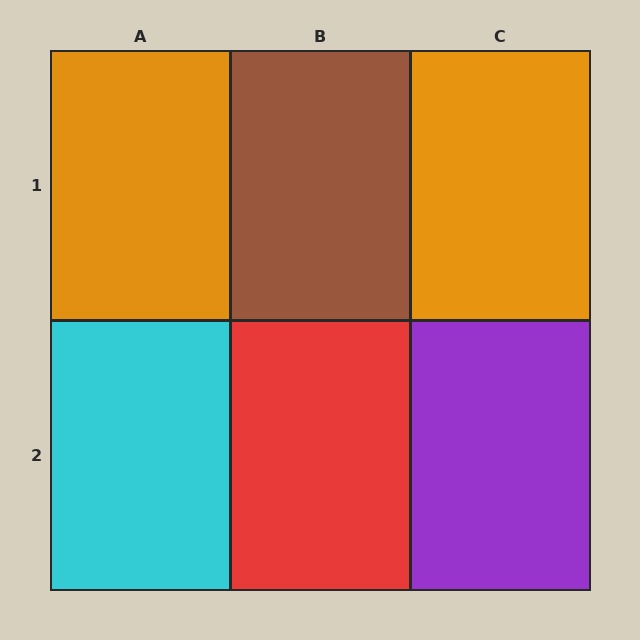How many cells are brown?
1 cell is brown.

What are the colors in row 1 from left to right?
Orange, brown, orange.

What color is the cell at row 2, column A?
Cyan.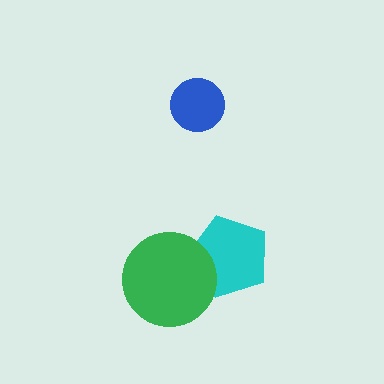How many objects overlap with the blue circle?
0 objects overlap with the blue circle.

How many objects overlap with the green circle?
1 object overlaps with the green circle.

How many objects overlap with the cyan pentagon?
1 object overlaps with the cyan pentagon.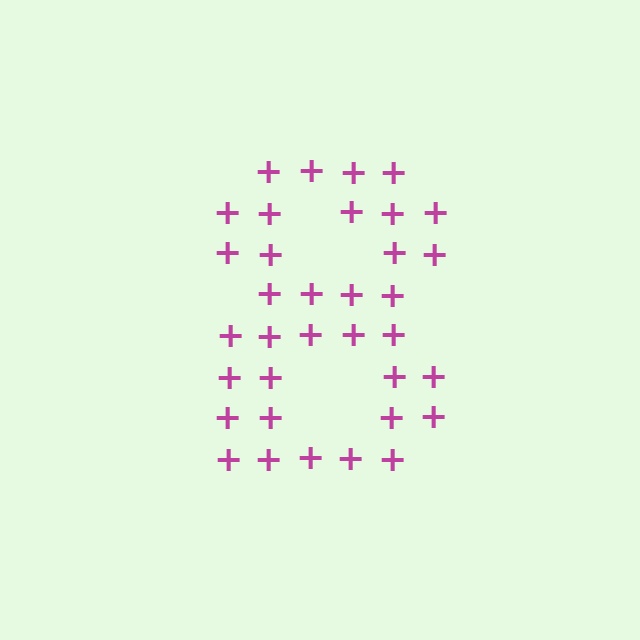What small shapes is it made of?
It is made of small plus signs.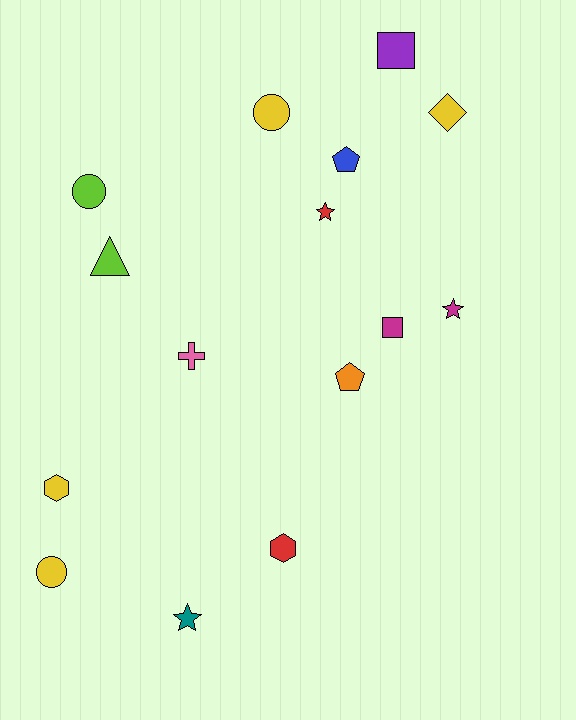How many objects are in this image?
There are 15 objects.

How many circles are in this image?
There are 3 circles.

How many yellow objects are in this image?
There are 4 yellow objects.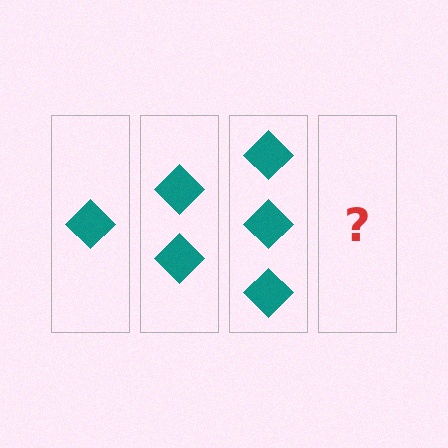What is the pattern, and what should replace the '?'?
The pattern is that each step adds one more diamond. The '?' should be 4 diamonds.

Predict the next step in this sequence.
The next step is 4 diamonds.